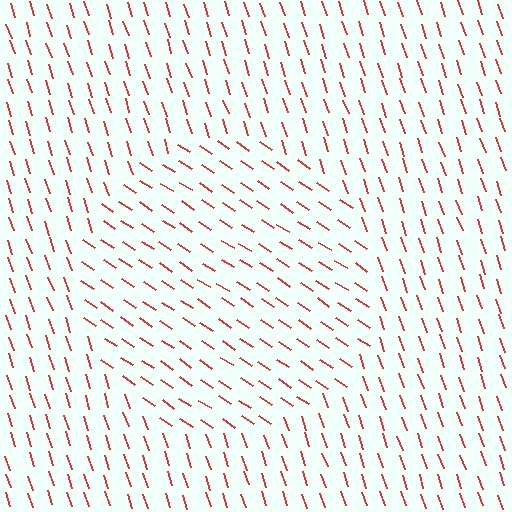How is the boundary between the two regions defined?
The boundary is defined purely by a change in line orientation (approximately 39 degrees difference). All lines are the same color and thickness.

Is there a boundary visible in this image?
Yes, there is a texture boundary formed by a change in line orientation.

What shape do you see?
I see a circle.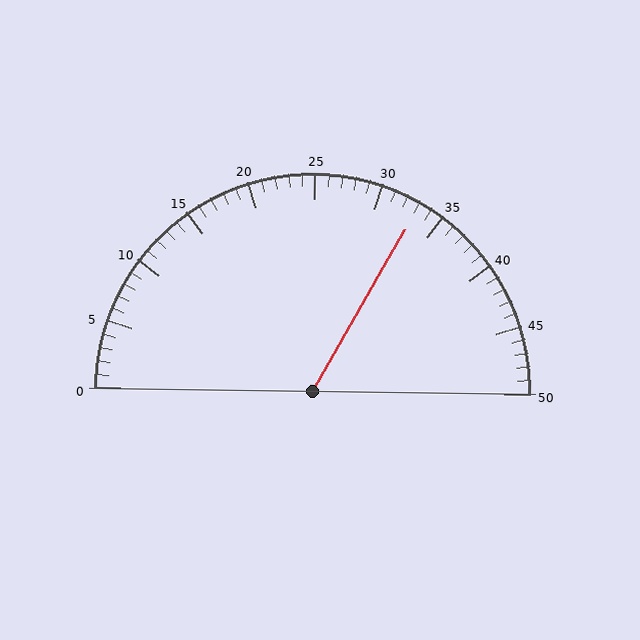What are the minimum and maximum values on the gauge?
The gauge ranges from 0 to 50.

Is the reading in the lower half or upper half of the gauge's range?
The reading is in the upper half of the range (0 to 50).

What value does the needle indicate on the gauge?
The needle indicates approximately 33.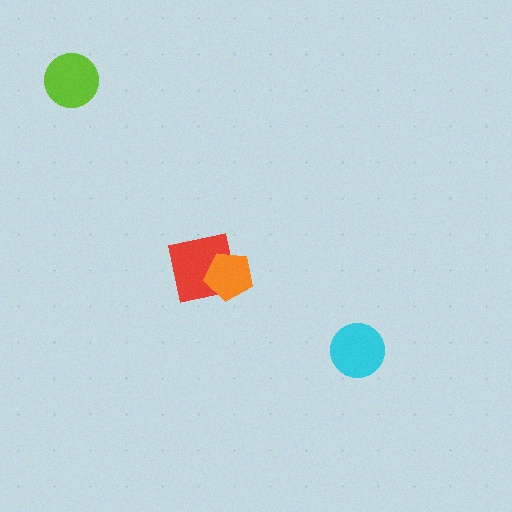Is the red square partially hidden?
Yes, it is partially covered by another shape.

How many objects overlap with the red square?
1 object overlaps with the red square.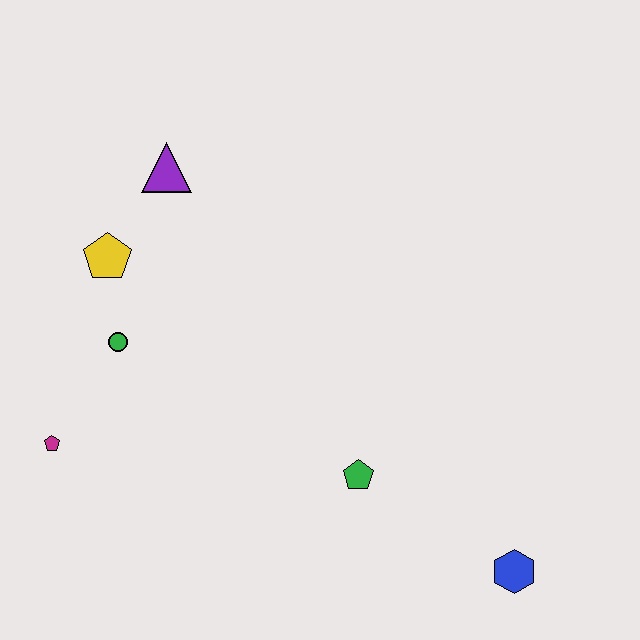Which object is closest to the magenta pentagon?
The green circle is closest to the magenta pentagon.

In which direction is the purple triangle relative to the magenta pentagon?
The purple triangle is above the magenta pentagon.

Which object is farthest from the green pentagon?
The purple triangle is farthest from the green pentagon.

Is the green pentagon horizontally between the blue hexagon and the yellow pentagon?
Yes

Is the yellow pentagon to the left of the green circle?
Yes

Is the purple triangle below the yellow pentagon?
No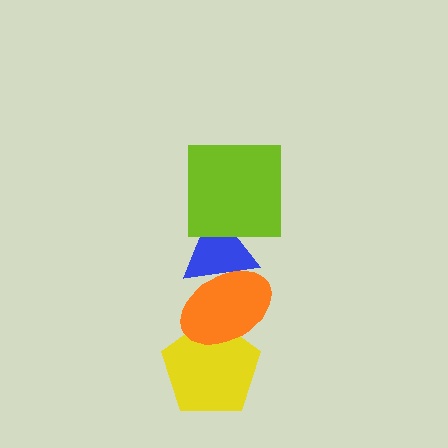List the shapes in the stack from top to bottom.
From top to bottom: the lime square, the blue triangle, the orange ellipse, the yellow pentagon.